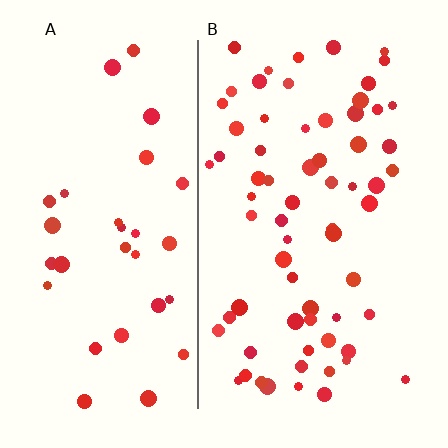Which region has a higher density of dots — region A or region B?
B (the right).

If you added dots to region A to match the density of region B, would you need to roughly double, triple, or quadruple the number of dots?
Approximately double.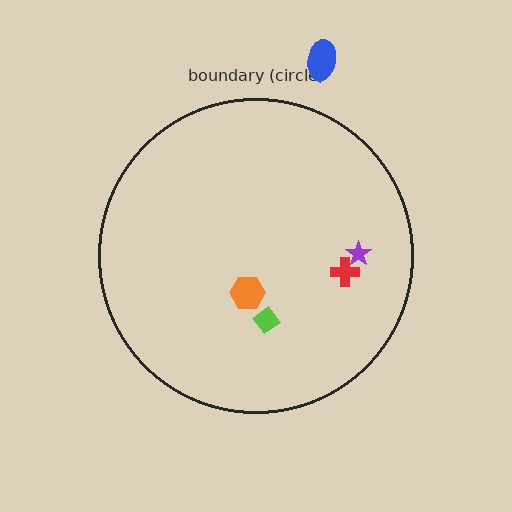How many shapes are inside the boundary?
4 inside, 1 outside.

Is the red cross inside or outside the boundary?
Inside.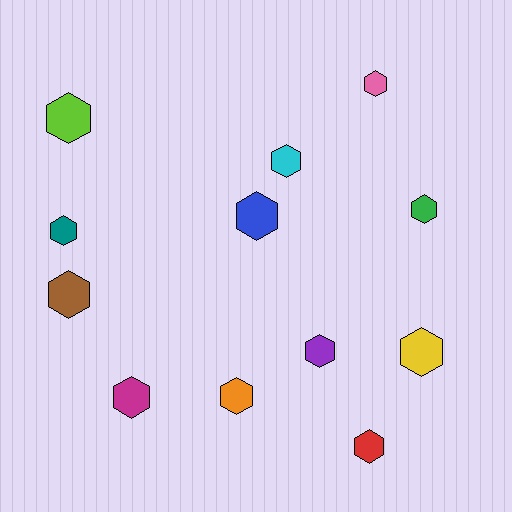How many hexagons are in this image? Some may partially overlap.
There are 12 hexagons.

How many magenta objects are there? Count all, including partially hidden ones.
There is 1 magenta object.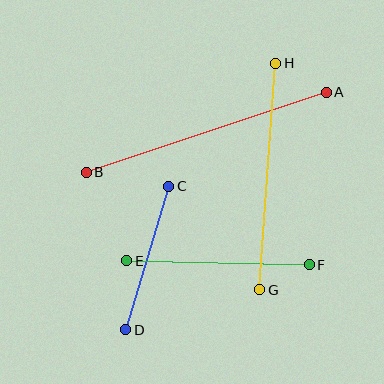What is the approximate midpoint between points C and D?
The midpoint is at approximately (147, 258) pixels.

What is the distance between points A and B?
The distance is approximately 253 pixels.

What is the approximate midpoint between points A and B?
The midpoint is at approximately (206, 132) pixels.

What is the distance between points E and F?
The distance is approximately 182 pixels.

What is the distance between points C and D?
The distance is approximately 150 pixels.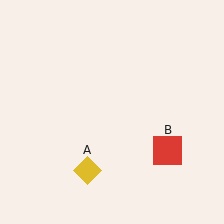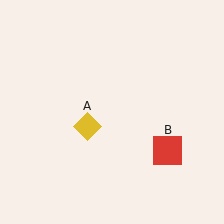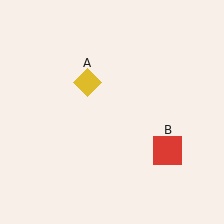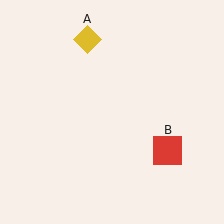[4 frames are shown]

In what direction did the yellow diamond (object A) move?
The yellow diamond (object A) moved up.